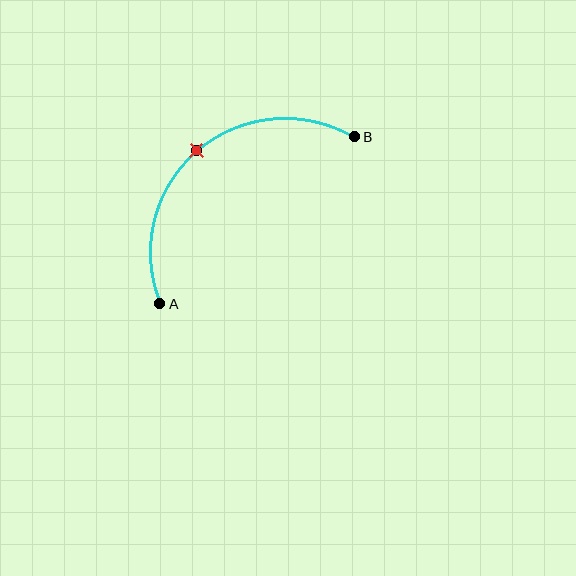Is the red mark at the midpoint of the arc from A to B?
Yes. The red mark lies on the arc at equal arc-length from both A and B — it is the arc midpoint.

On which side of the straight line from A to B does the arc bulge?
The arc bulges above and to the left of the straight line connecting A and B.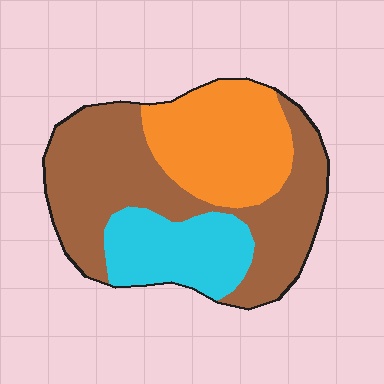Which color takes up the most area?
Brown, at roughly 50%.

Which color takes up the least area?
Cyan, at roughly 20%.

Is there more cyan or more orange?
Orange.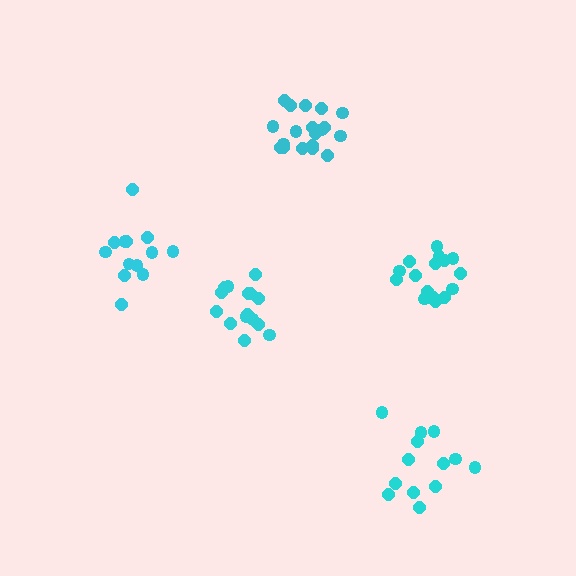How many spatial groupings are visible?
There are 5 spatial groupings.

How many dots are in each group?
Group 1: 13 dots, Group 2: 16 dots, Group 3: 13 dots, Group 4: 19 dots, Group 5: 15 dots (76 total).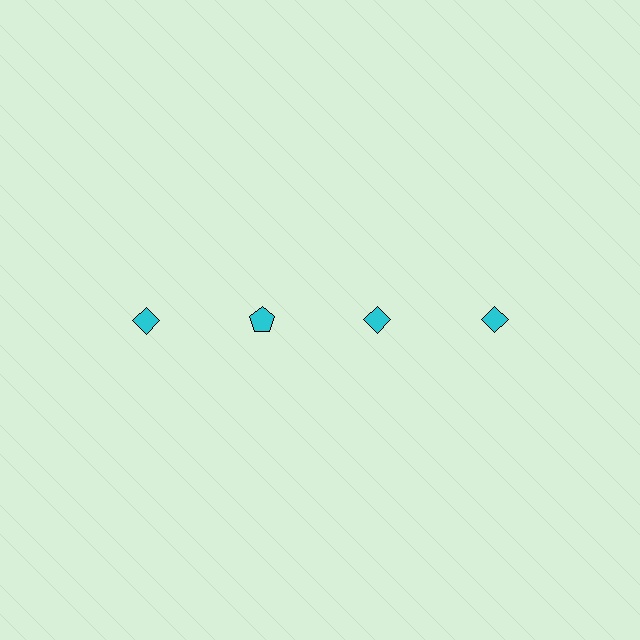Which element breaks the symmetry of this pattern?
The cyan pentagon in the top row, second from left column breaks the symmetry. All other shapes are cyan diamonds.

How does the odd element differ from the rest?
It has a different shape: pentagon instead of diamond.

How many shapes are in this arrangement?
There are 4 shapes arranged in a grid pattern.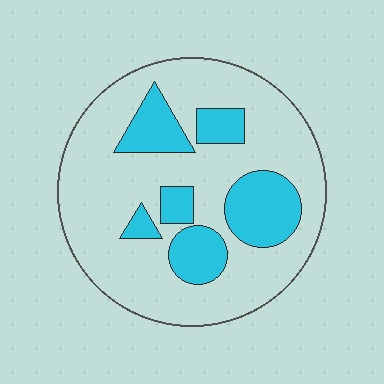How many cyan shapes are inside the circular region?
6.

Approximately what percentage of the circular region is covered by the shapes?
Approximately 25%.